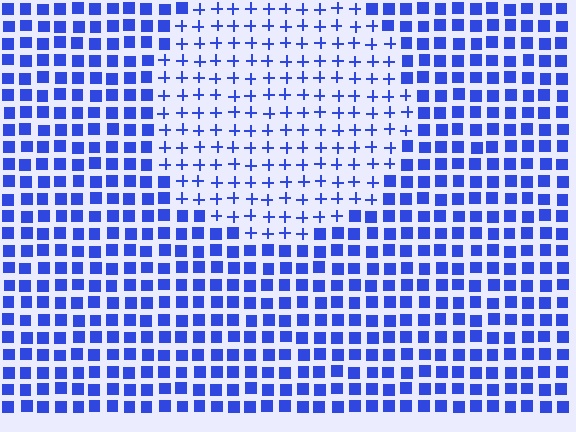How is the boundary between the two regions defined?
The boundary is defined by a change in element shape: plus signs inside vs. squares outside. All elements share the same color and spacing.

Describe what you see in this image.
The image is filled with small blue elements arranged in a uniform grid. A circle-shaped region contains plus signs, while the surrounding area contains squares. The boundary is defined purely by the change in element shape.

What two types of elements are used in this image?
The image uses plus signs inside the circle region and squares outside it.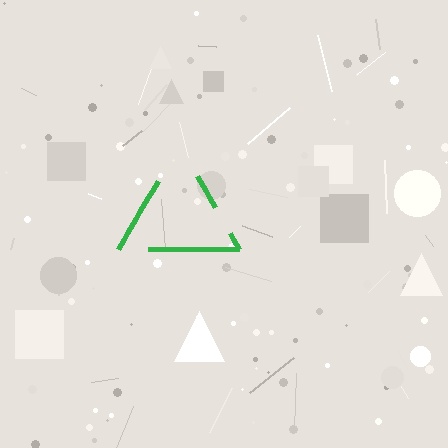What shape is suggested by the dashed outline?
The dashed outline suggests a triangle.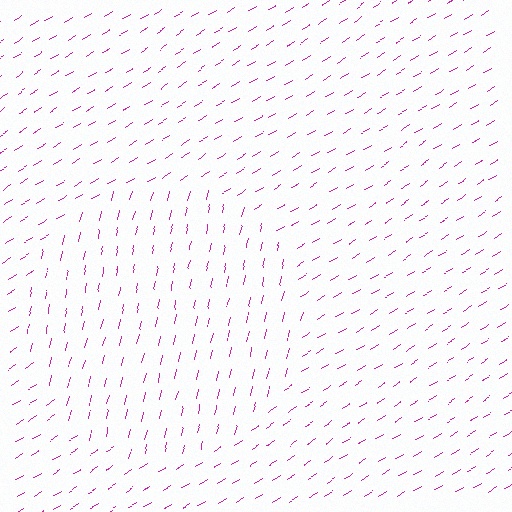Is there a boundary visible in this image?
Yes, there is a texture boundary formed by a change in line orientation.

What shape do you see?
I see a circle.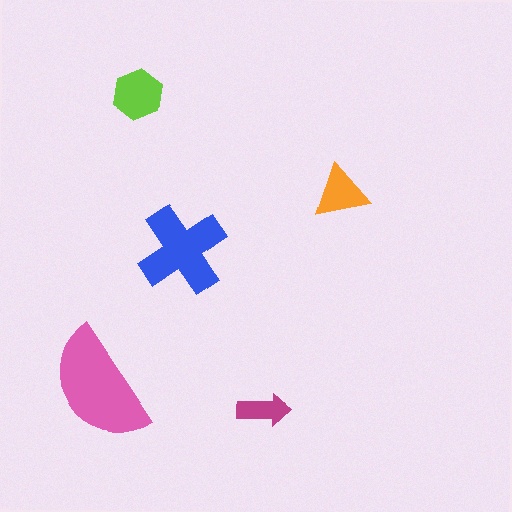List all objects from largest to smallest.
The pink semicircle, the blue cross, the lime hexagon, the orange triangle, the magenta arrow.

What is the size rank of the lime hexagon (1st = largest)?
3rd.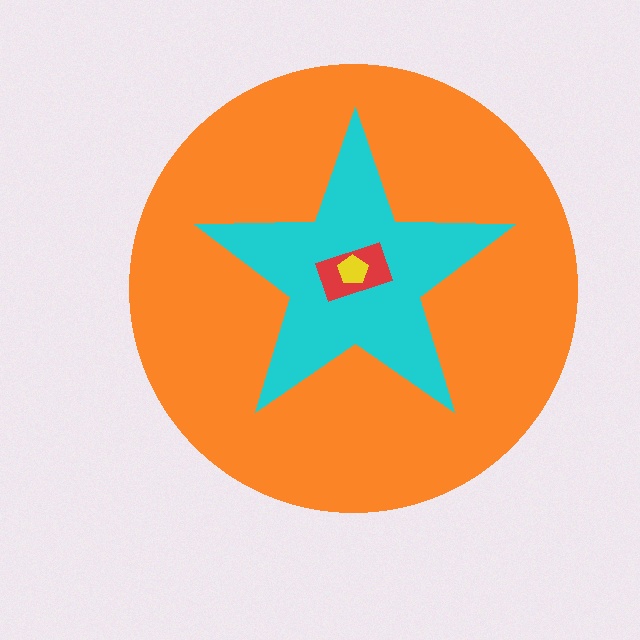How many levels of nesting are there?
4.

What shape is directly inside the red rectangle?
The yellow pentagon.